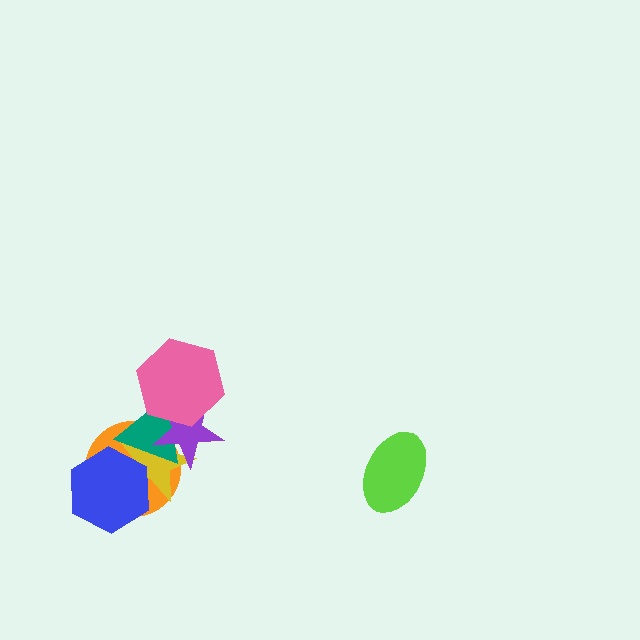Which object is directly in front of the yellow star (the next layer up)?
The teal triangle is directly in front of the yellow star.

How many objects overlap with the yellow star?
4 objects overlap with the yellow star.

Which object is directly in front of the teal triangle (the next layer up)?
The purple star is directly in front of the teal triangle.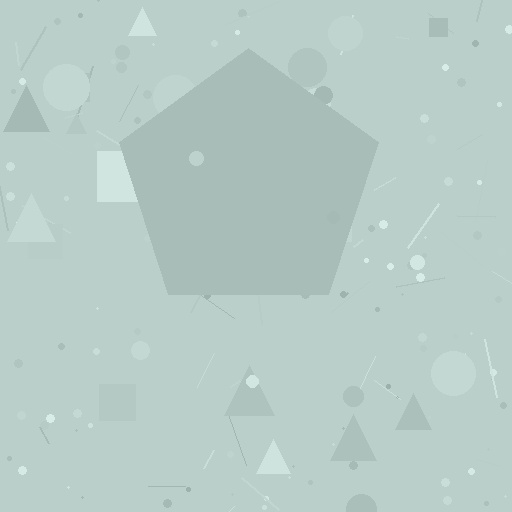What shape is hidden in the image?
A pentagon is hidden in the image.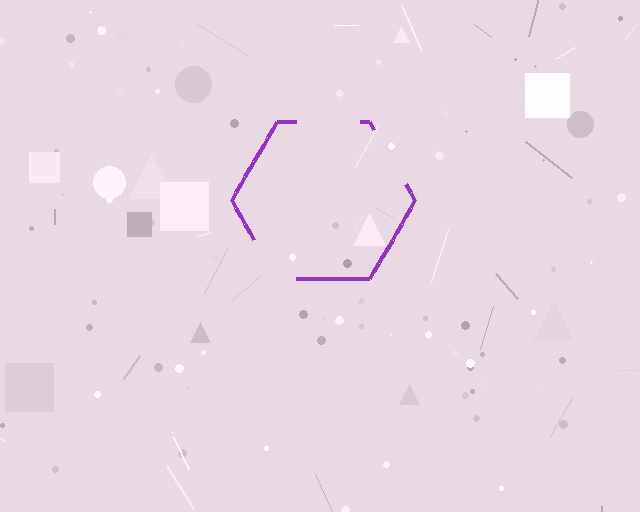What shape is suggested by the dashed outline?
The dashed outline suggests a hexagon.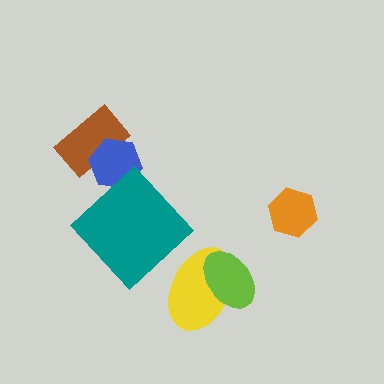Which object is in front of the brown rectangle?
The blue hexagon is in front of the brown rectangle.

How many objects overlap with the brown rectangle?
1 object overlaps with the brown rectangle.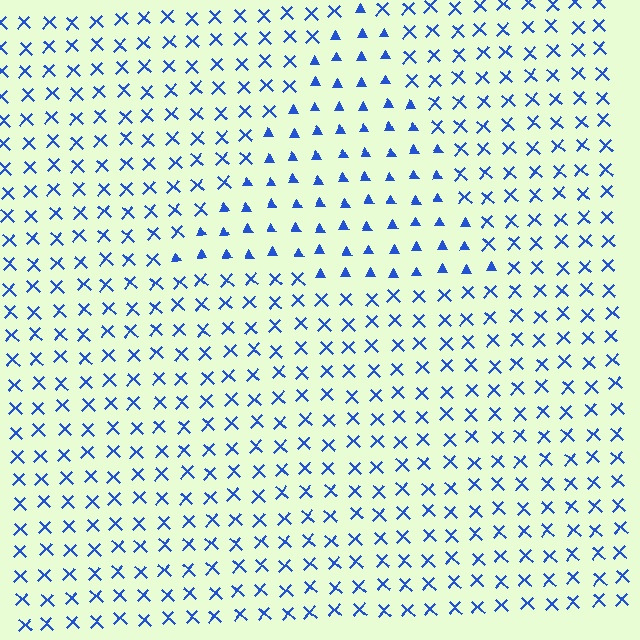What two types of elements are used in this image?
The image uses triangles inside the triangle region and X marks outside it.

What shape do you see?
I see a triangle.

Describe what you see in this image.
The image is filled with small blue elements arranged in a uniform grid. A triangle-shaped region contains triangles, while the surrounding area contains X marks. The boundary is defined purely by the change in element shape.